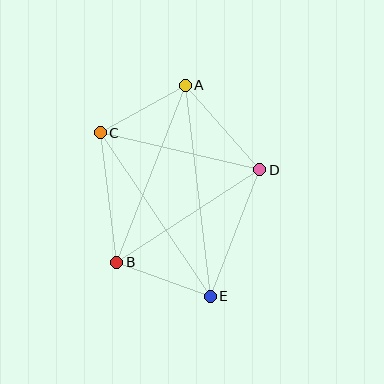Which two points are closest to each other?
Points A and C are closest to each other.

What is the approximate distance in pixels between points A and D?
The distance between A and D is approximately 113 pixels.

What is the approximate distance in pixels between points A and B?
The distance between A and B is approximately 190 pixels.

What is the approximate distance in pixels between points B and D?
The distance between B and D is approximately 170 pixels.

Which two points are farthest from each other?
Points A and E are farthest from each other.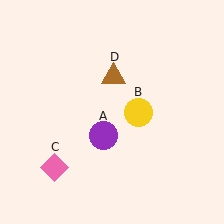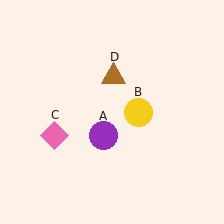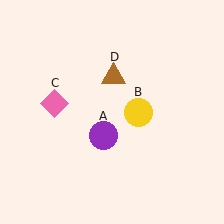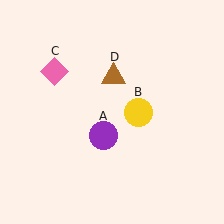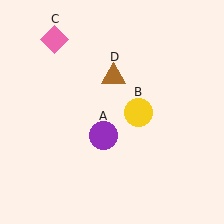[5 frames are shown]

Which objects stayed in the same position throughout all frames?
Purple circle (object A) and yellow circle (object B) and brown triangle (object D) remained stationary.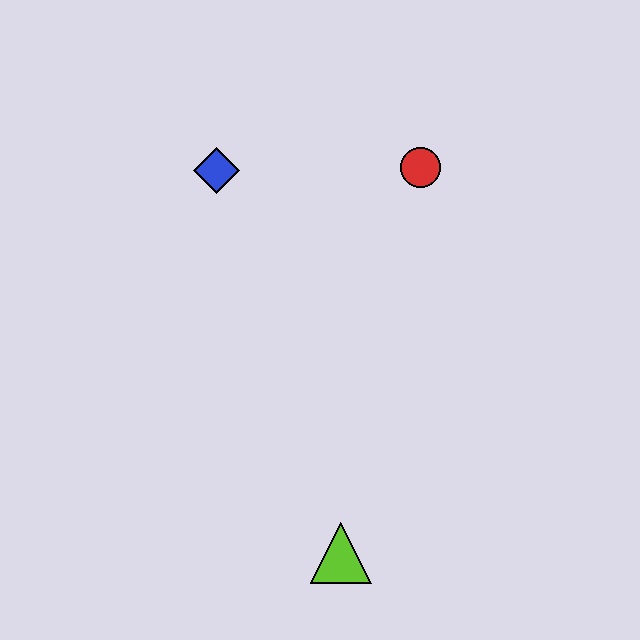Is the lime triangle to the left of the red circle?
Yes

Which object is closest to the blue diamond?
The red circle is closest to the blue diamond.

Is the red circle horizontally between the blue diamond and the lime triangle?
No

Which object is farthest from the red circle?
The lime triangle is farthest from the red circle.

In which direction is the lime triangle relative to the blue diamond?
The lime triangle is below the blue diamond.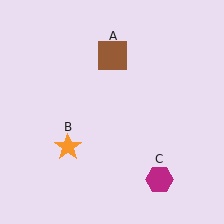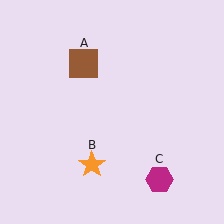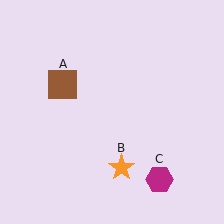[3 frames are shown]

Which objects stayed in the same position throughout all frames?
Magenta hexagon (object C) remained stationary.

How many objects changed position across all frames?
2 objects changed position: brown square (object A), orange star (object B).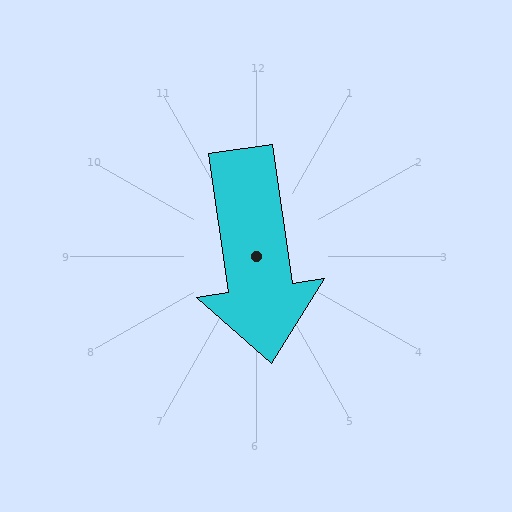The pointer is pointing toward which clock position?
Roughly 6 o'clock.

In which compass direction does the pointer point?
South.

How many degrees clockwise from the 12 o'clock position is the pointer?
Approximately 172 degrees.